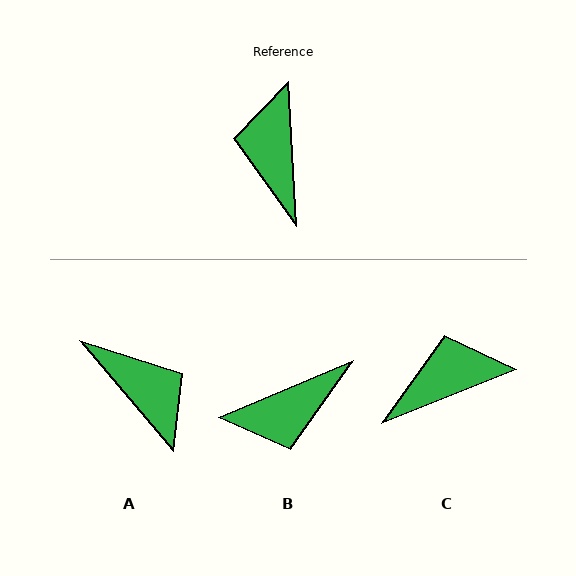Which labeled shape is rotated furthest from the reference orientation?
A, about 143 degrees away.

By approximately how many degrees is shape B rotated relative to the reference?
Approximately 109 degrees counter-clockwise.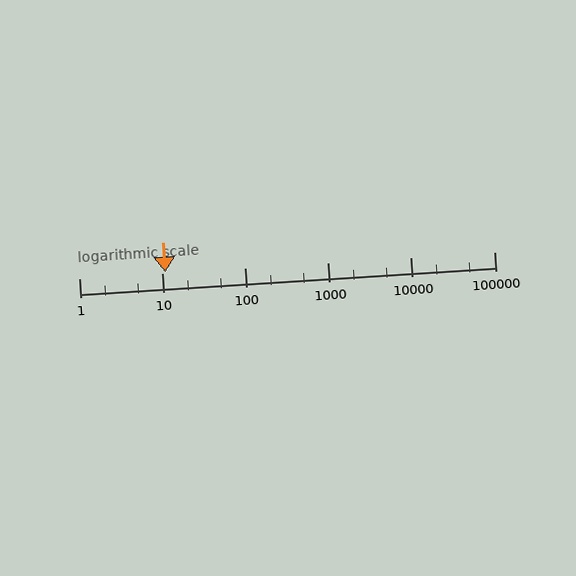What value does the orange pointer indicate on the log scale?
The pointer indicates approximately 11.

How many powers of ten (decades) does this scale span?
The scale spans 5 decades, from 1 to 100000.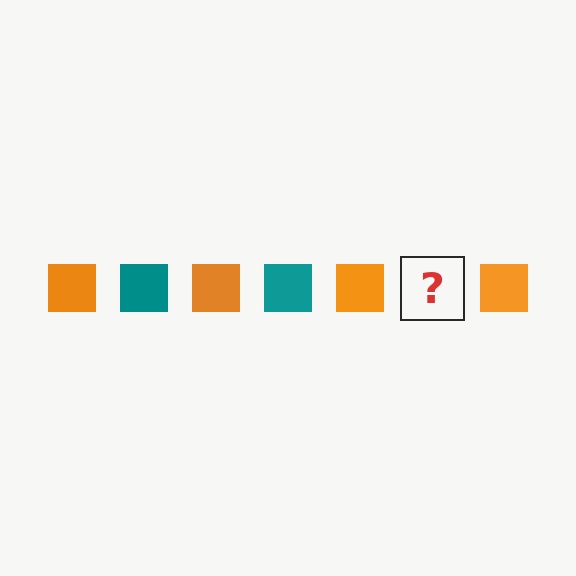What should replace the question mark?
The question mark should be replaced with a teal square.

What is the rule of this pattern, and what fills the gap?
The rule is that the pattern cycles through orange, teal squares. The gap should be filled with a teal square.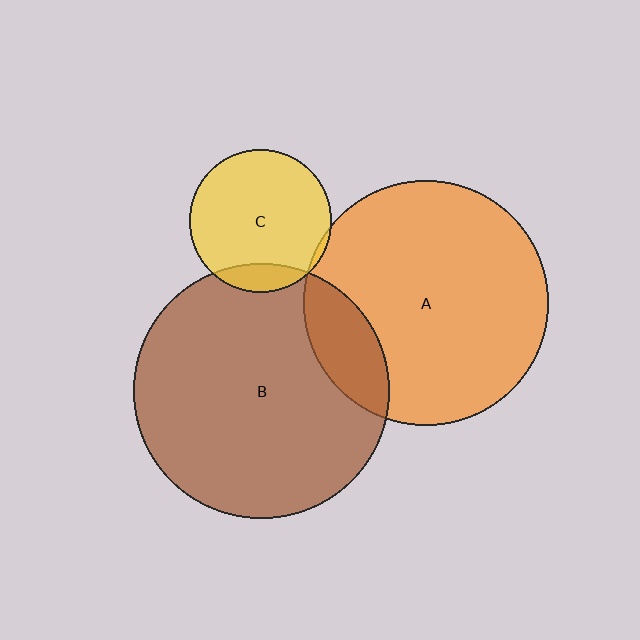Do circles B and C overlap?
Yes.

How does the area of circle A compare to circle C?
Approximately 3.0 times.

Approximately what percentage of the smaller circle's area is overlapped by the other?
Approximately 10%.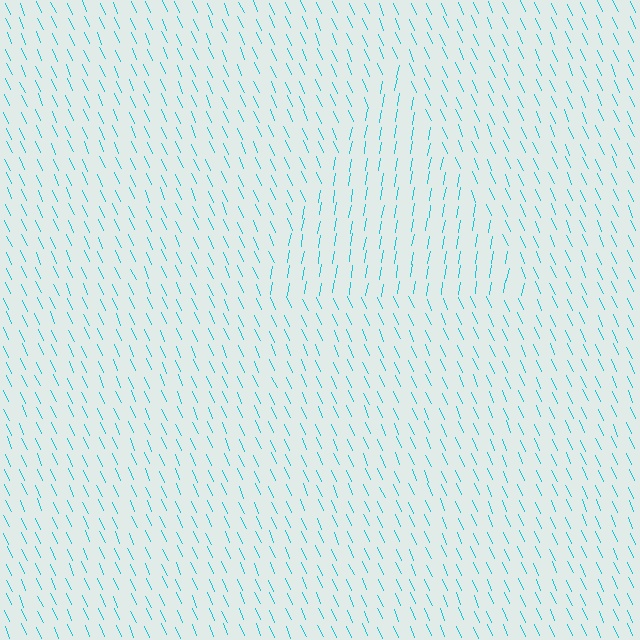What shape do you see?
I see a triangle.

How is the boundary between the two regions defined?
The boundary is defined purely by a change in line orientation (approximately 34 degrees difference). All lines are the same color and thickness.